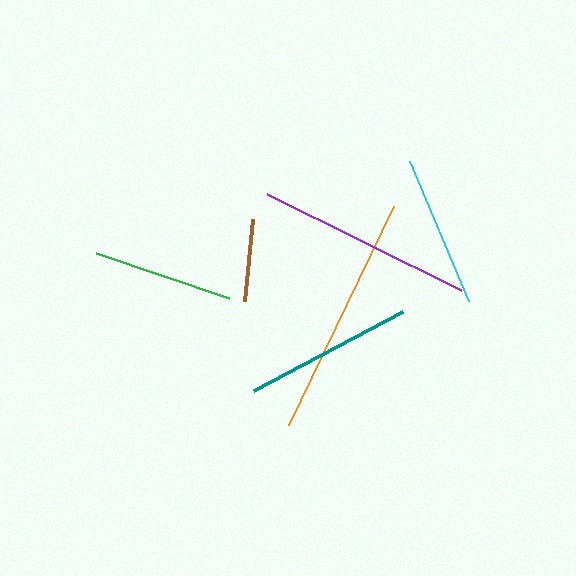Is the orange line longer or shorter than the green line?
The orange line is longer than the green line.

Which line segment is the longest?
The orange line is the longest at approximately 244 pixels.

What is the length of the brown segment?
The brown segment is approximately 82 pixels long.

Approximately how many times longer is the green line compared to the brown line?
The green line is approximately 1.7 times the length of the brown line.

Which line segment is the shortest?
The brown line is the shortest at approximately 82 pixels.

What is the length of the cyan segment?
The cyan segment is approximately 152 pixels long.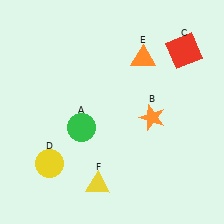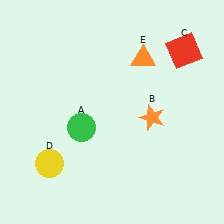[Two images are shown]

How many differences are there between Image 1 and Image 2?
There is 1 difference between the two images.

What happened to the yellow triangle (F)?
The yellow triangle (F) was removed in Image 2. It was in the bottom-left area of Image 1.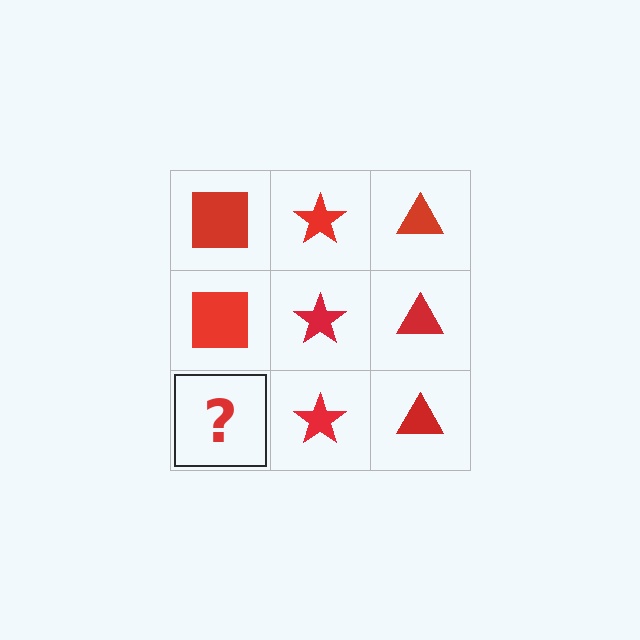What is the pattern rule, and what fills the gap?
The rule is that each column has a consistent shape. The gap should be filled with a red square.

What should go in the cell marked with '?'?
The missing cell should contain a red square.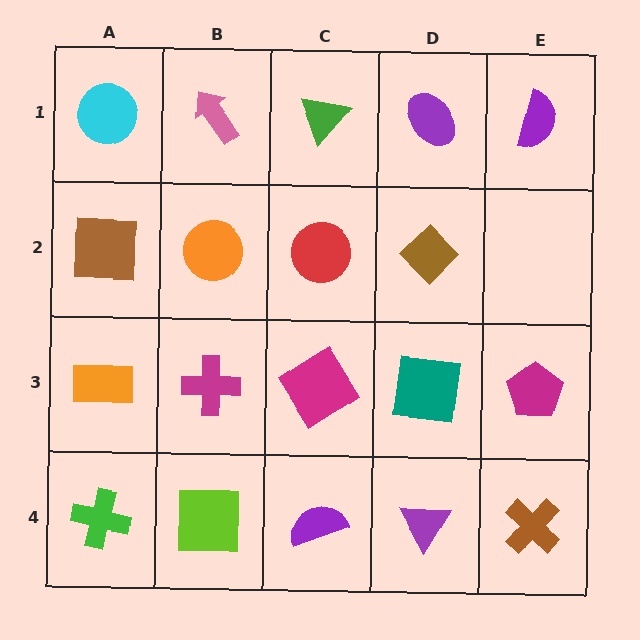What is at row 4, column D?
A purple triangle.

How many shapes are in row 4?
5 shapes.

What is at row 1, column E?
A purple semicircle.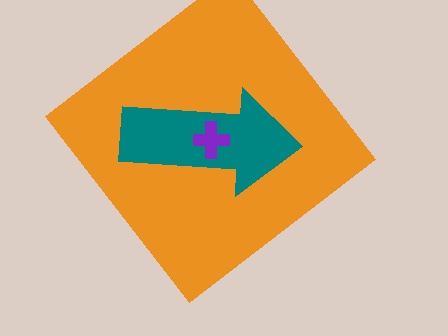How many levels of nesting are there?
3.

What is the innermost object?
The purple cross.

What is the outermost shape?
The orange diamond.